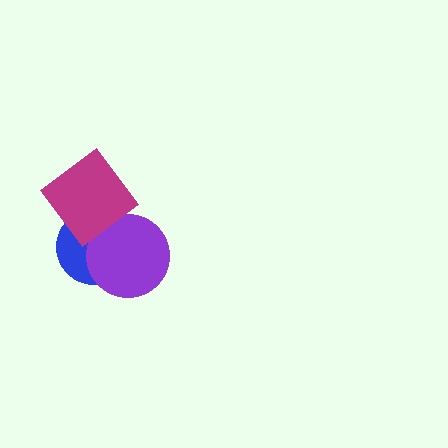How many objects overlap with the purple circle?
2 objects overlap with the purple circle.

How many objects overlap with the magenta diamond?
2 objects overlap with the magenta diamond.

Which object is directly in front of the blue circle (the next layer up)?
The purple circle is directly in front of the blue circle.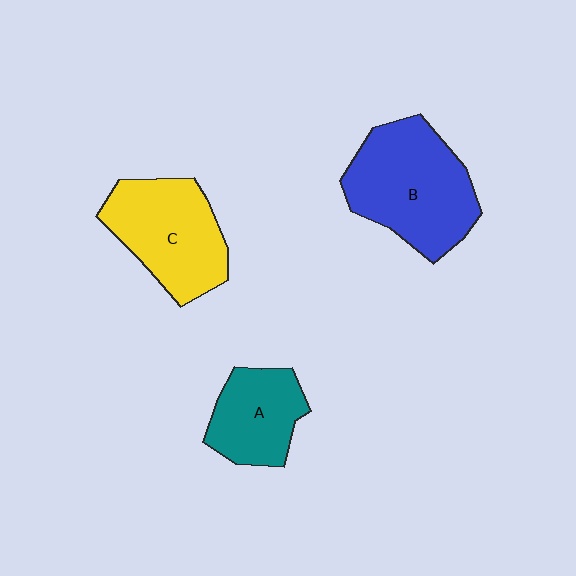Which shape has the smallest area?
Shape A (teal).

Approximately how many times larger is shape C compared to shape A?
Approximately 1.4 times.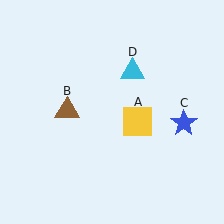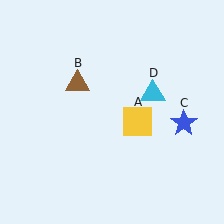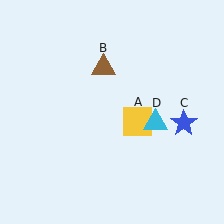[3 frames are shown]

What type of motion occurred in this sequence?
The brown triangle (object B), cyan triangle (object D) rotated clockwise around the center of the scene.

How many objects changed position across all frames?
2 objects changed position: brown triangle (object B), cyan triangle (object D).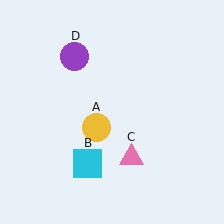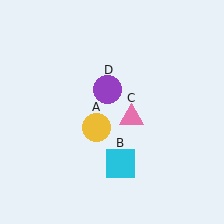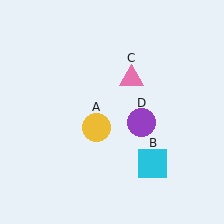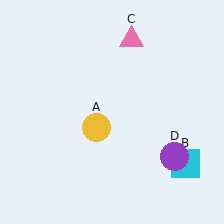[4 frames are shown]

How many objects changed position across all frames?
3 objects changed position: cyan square (object B), pink triangle (object C), purple circle (object D).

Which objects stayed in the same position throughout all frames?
Yellow circle (object A) remained stationary.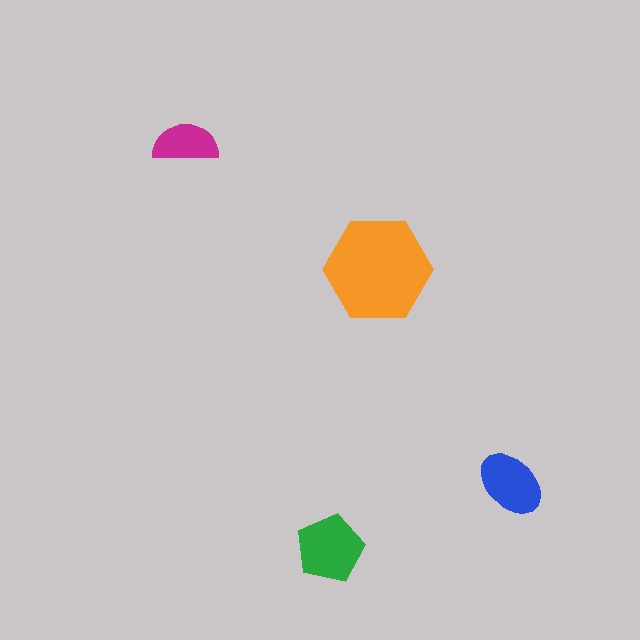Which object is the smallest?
The magenta semicircle.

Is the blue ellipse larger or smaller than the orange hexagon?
Smaller.